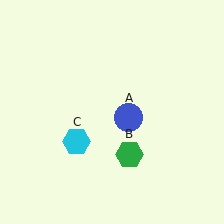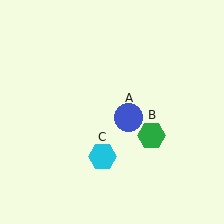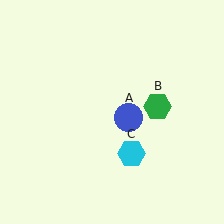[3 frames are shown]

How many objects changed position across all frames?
2 objects changed position: green hexagon (object B), cyan hexagon (object C).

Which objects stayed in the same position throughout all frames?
Blue circle (object A) remained stationary.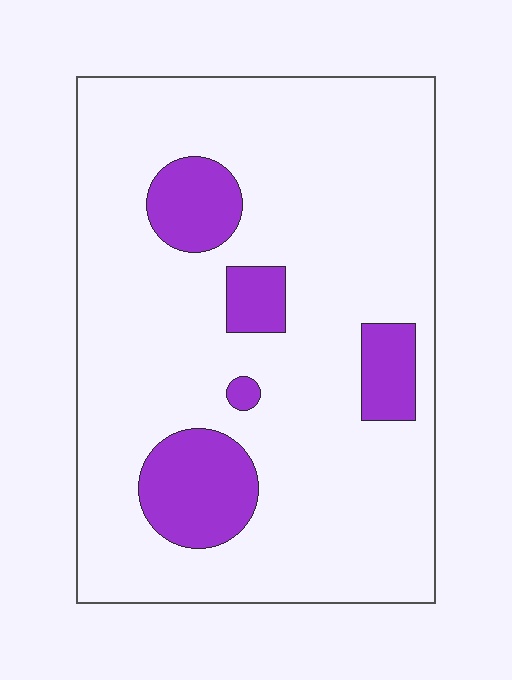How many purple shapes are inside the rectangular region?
5.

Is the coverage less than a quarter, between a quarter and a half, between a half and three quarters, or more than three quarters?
Less than a quarter.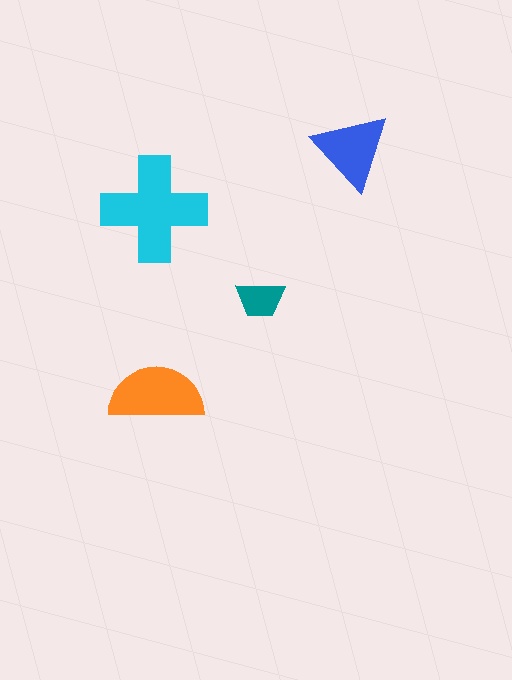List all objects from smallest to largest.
The teal trapezoid, the blue triangle, the orange semicircle, the cyan cross.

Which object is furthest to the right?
The blue triangle is rightmost.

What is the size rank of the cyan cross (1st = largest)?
1st.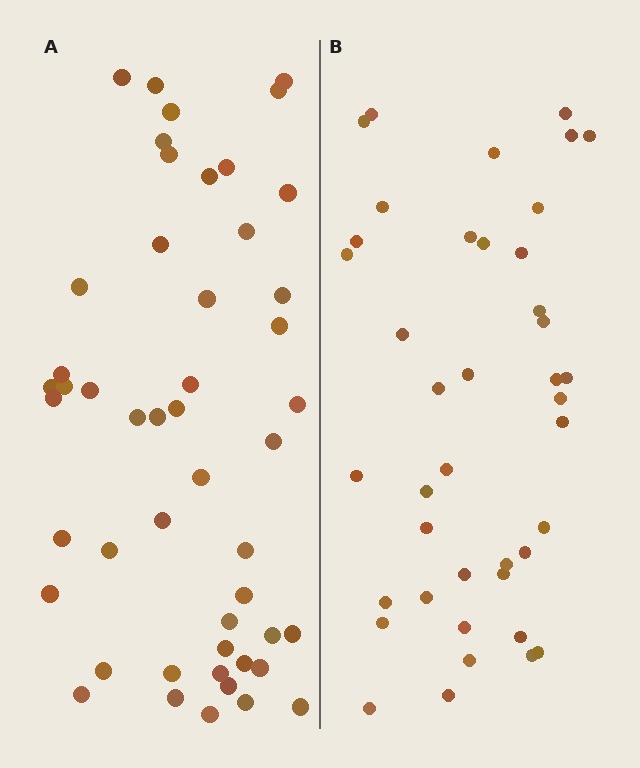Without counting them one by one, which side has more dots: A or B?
Region A (the left region) has more dots.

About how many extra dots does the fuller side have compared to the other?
Region A has roughly 8 or so more dots than region B.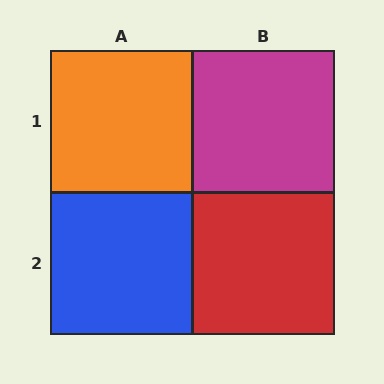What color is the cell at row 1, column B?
Magenta.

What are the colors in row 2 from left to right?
Blue, red.